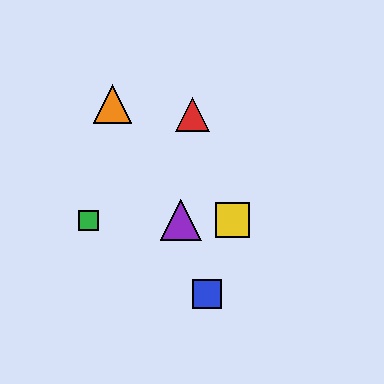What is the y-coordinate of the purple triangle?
The purple triangle is at y≈220.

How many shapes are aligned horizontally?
3 shapes (the green square, the yellow square, the purple triangle) are aligned horizontally.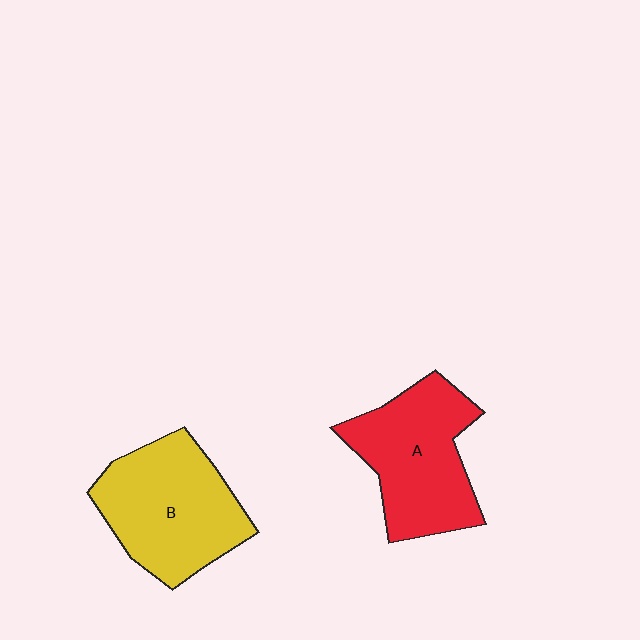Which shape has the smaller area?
Shape A (red).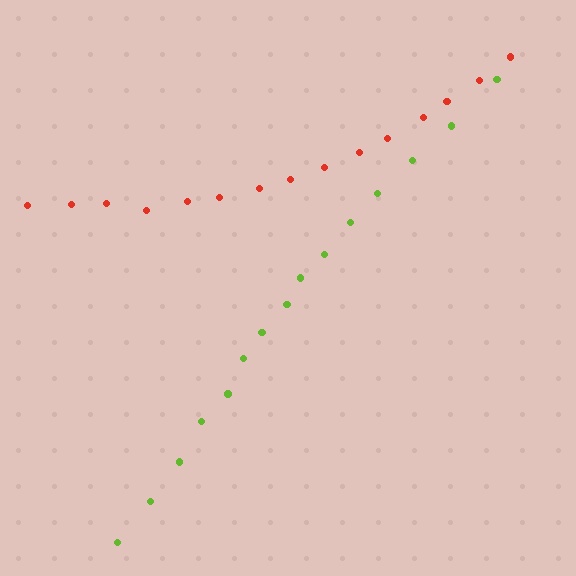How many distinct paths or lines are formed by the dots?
There are 2 distinct paths.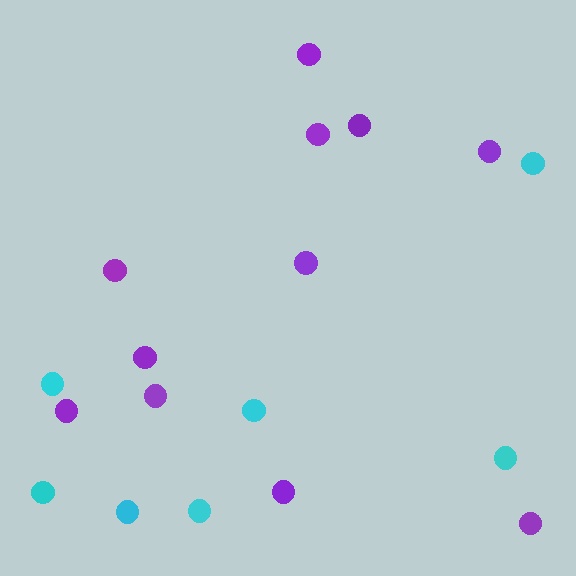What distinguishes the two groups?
There are 2 groups: one group of purple circles (11) and one group of cyan circles (7).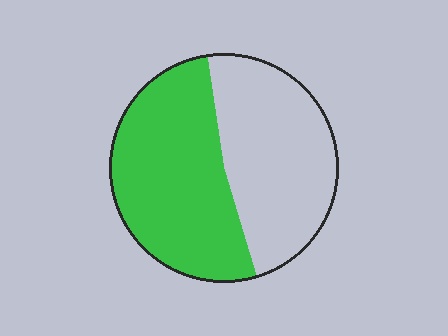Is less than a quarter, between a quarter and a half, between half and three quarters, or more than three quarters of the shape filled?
Between half and three quarters.